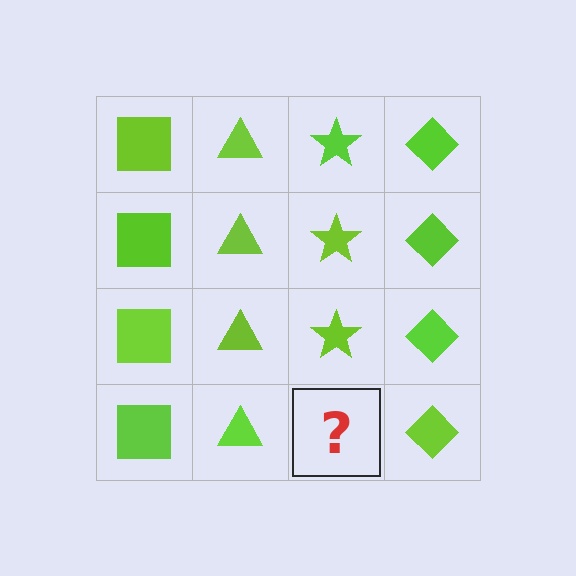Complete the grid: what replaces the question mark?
The question mark should be replaced with a lime star.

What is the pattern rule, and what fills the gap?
The rule is that each column has a consistent shape. The gap should be filled with a lime star.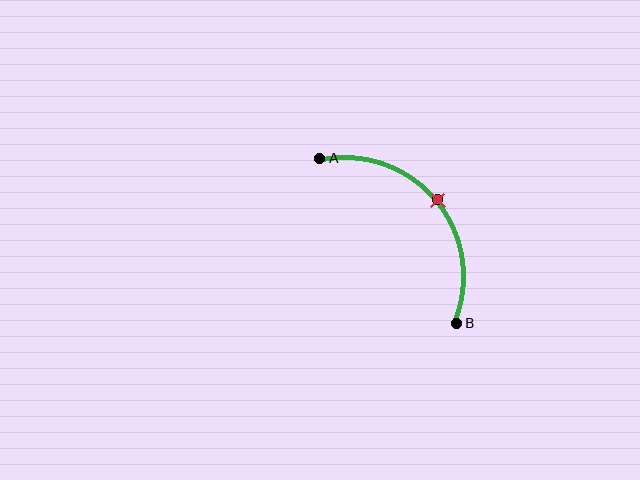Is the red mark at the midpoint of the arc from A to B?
Yes. The red mark lies on the arc at equal arc-length from both A and B — it is the arc midpoint.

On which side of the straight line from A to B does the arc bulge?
The arc bulges above and to the right of the straight line connecting A and B.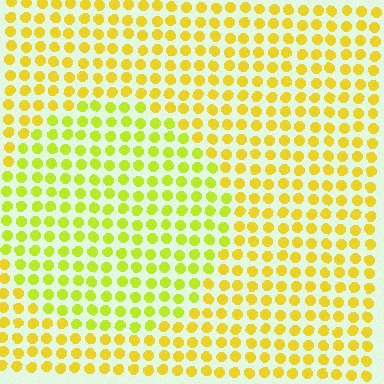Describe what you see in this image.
The image is filled with small yellow elements in a uniform arrangement. A circle-shaped region is visible where the elements are tinted to a slightly different hue, forming a subtle color boundary.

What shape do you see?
I see a circle.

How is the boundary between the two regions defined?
The boundary is defined purely by a slight shift in hue (about 23 degrees). Spacing, size, and orientation are identical on both sides.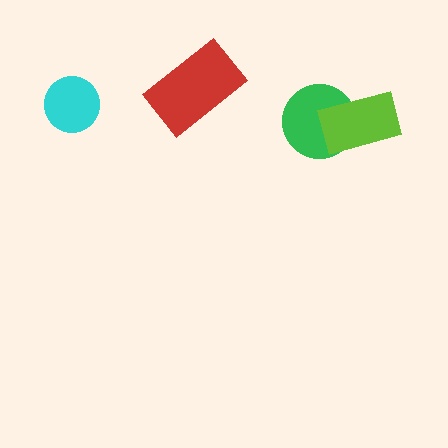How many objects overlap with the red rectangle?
0 objects overlap with the red rectangle.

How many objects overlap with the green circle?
1 object overlaps with the green circle.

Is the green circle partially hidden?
Yes, it is partially covered by another shape.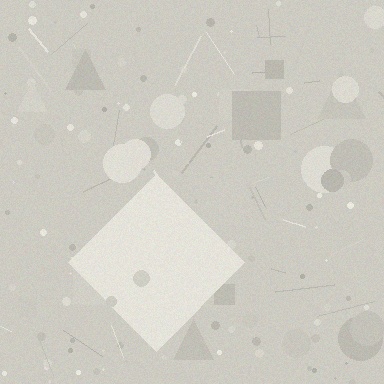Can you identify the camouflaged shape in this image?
The camouflaged shape is a diamond.